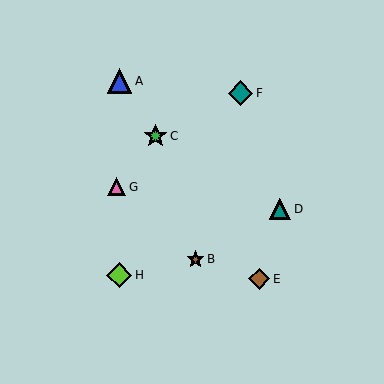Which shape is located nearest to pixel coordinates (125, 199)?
The pink triangle (labeled G) at (117, 187) is nearest to that location.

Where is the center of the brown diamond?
The center of the brown diamond is at (259, 279).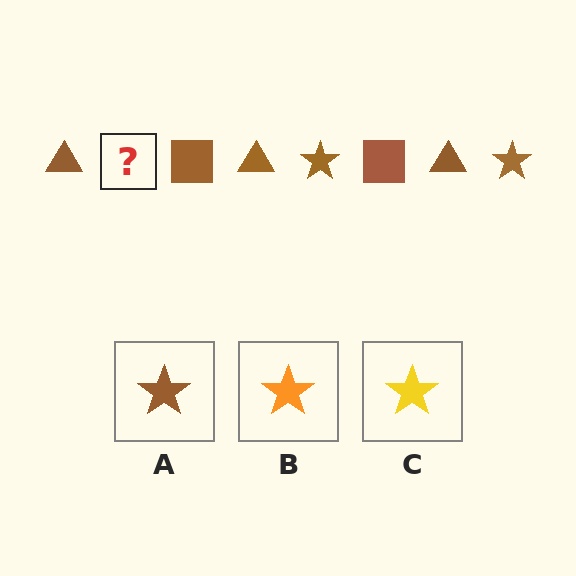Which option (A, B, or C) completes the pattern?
A.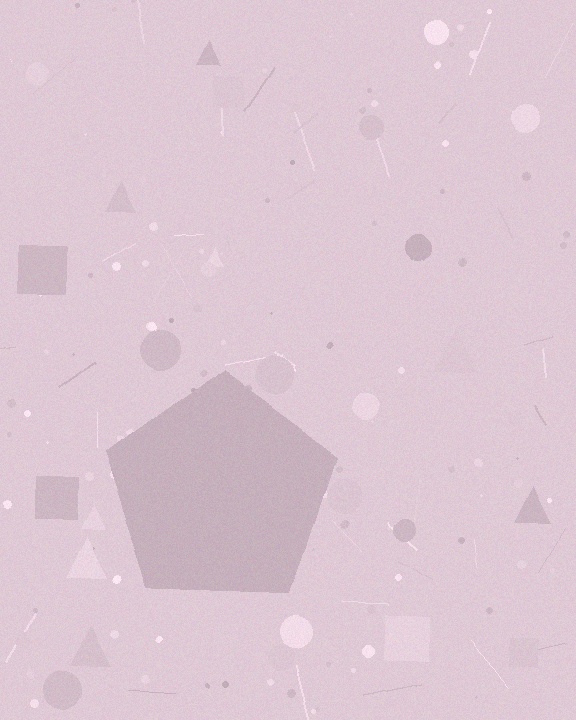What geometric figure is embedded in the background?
A pentagon is embedded in the background.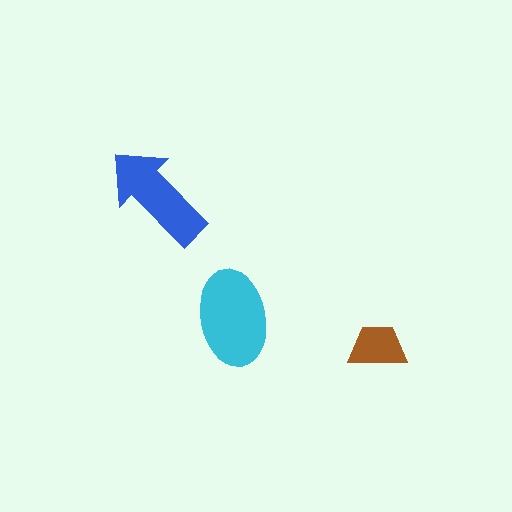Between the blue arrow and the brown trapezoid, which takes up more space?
The blue arrow.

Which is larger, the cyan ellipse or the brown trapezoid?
The cyan ellipse.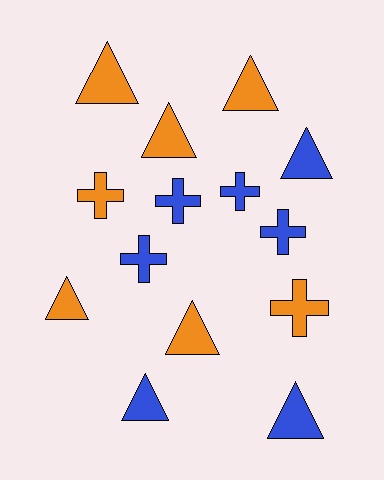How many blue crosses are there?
There are 4 blue crosses.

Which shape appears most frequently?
Triangle, with 8 objects.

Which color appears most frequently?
Orange, with 7 objects.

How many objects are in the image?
There are 14 objects.